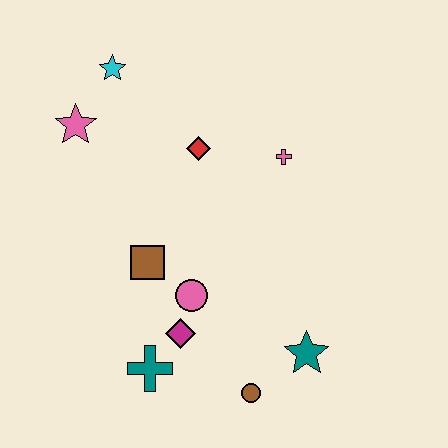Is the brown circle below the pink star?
Yes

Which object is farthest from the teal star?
The cyan star is farthest from the teal star.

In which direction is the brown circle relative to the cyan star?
The brown circle is below the cyan star.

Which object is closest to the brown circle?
The teal star is closest to the brown circle.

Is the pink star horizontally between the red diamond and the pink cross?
No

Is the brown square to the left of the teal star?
Yes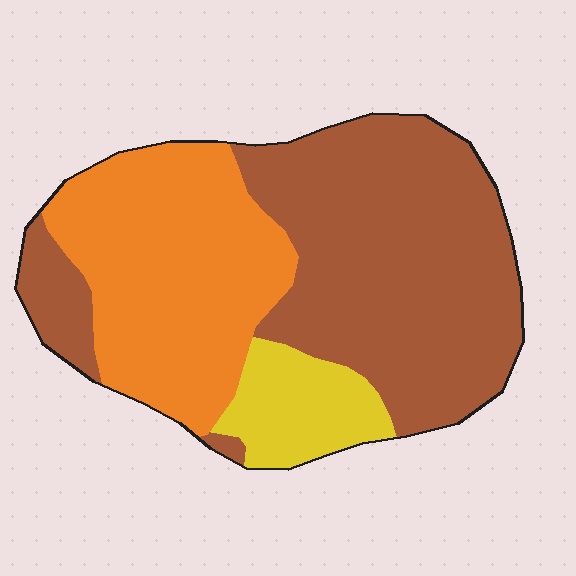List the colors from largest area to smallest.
From largest to smallest: brown, orange, yellow.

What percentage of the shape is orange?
Orange covers roughly 35% of the shape.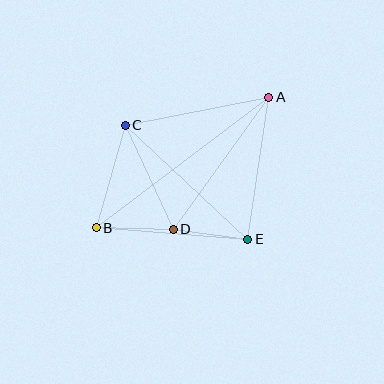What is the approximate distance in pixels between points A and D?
The distance between A and D is approximately 163 pixels.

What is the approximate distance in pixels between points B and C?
The distance between B and C is approximately 107 pixels.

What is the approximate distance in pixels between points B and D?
The distance between B and D is approximately 77 pixels.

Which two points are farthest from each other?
Points A and B are farthest from each other.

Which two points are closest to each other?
Points D and E are closest to each other.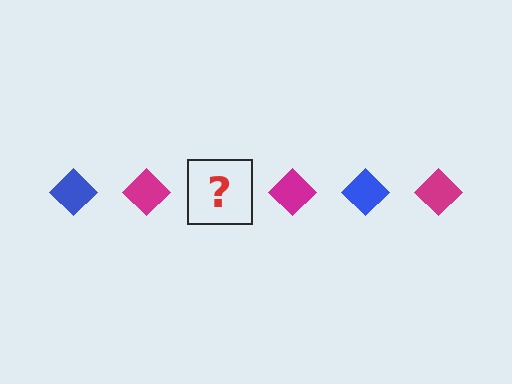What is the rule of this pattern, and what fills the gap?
The rule is that the pattern cycles through blue, magenta diamonds. The gap should be filled with a blue diamond.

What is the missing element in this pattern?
The missing element is a blue diamond.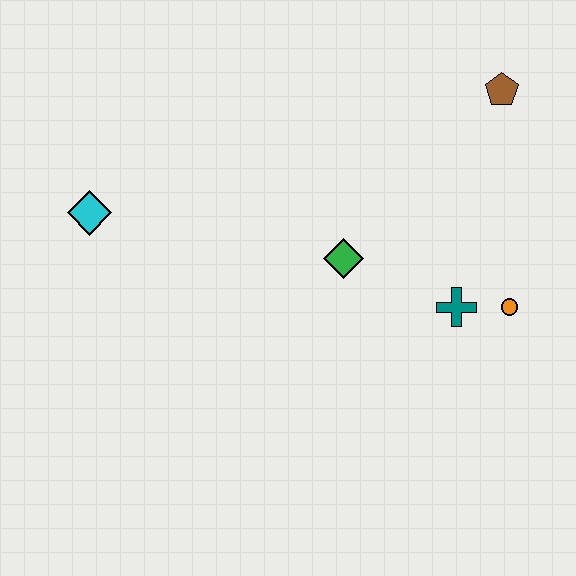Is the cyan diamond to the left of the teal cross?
Yes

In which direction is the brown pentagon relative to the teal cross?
The brown pentagon is above the teal cross.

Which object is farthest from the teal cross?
The cyan diamond is farthest from the teal cross.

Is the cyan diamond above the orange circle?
Yes